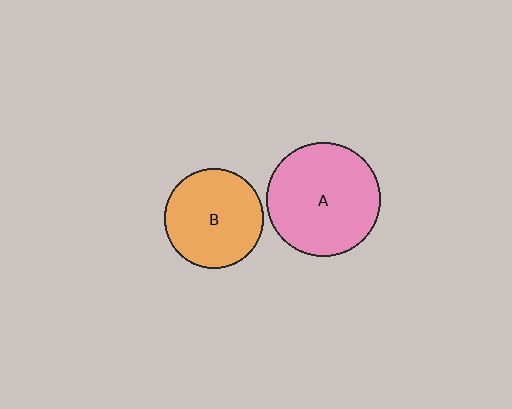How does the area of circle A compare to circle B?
Approximately 1.3 times.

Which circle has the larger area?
Circle A (pink).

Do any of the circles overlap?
No, none of the circles overlap.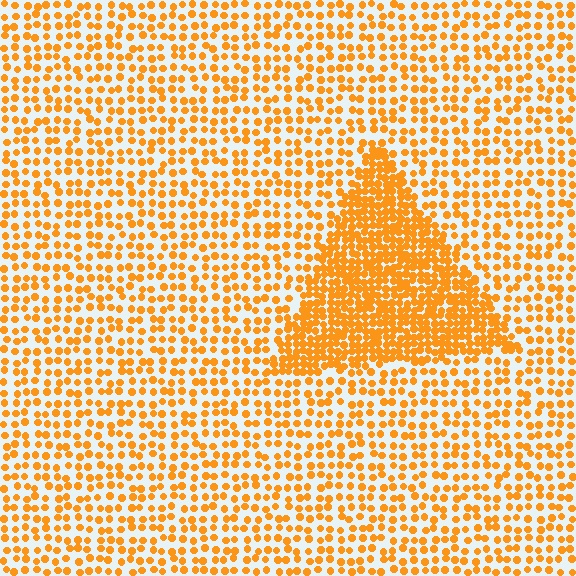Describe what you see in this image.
The image contains small orange elements arranged at two different densities. A triangle-shaped region is visible where the elements are more densely packed than the surrounding area.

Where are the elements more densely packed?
The elements are more densely packed inside the triangle boundary.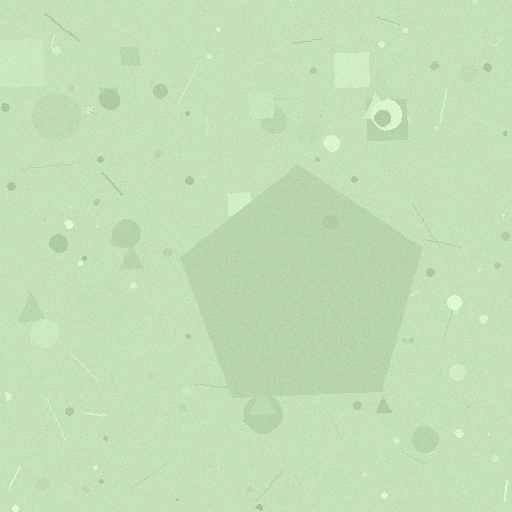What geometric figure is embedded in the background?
A pentagon is embedded in the background.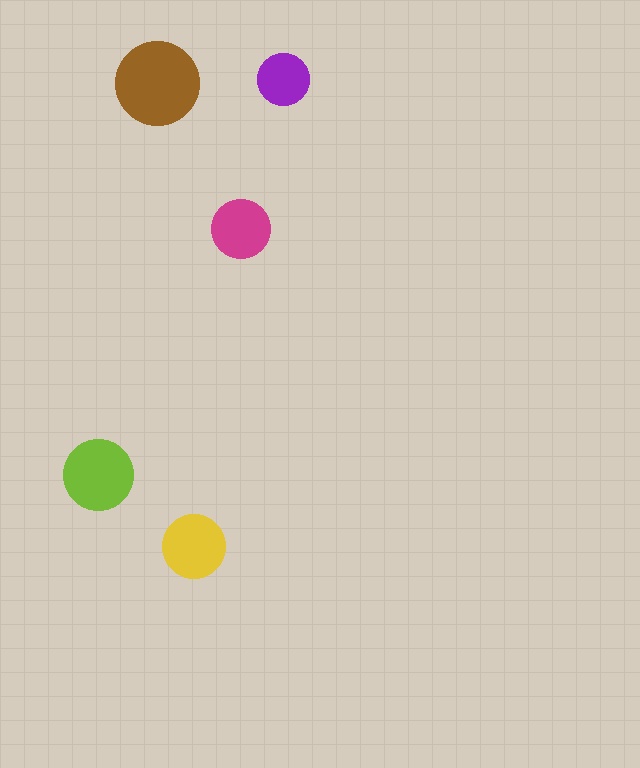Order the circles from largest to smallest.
the brown one, the lime one, the yellow one, the magenta one, the purple one.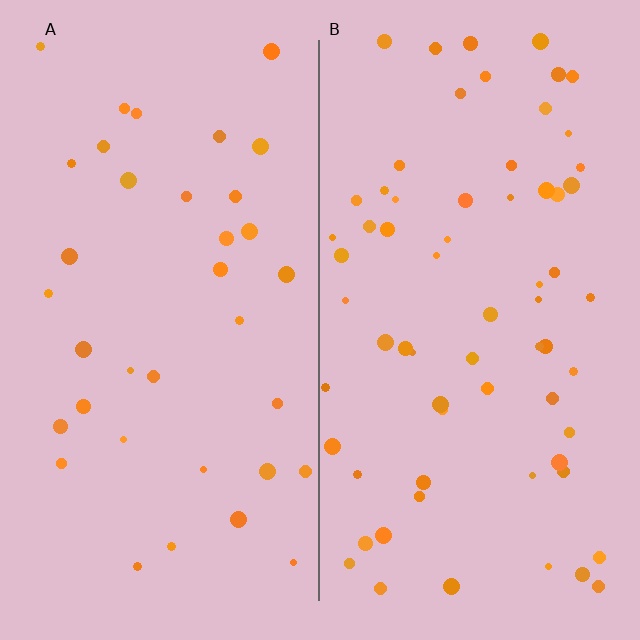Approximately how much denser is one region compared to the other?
Approximately 1.9× — region B over region A.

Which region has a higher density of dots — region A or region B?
B (the right).